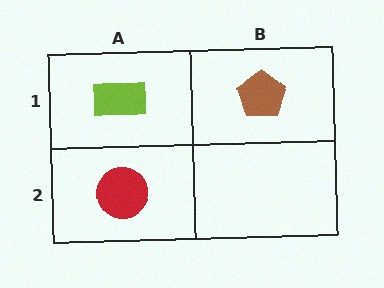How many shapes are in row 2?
1 shape.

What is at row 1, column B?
A brown pentagon.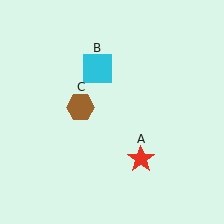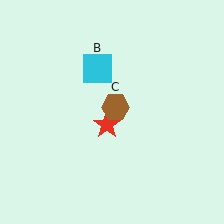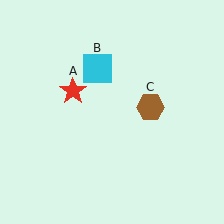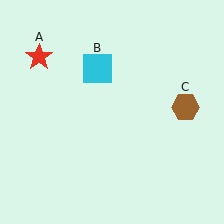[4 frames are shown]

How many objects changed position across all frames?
2 objects changed position: red star (object A), brown hexagon (object C).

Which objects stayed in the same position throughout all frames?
Cyan square (object B) remained stationary.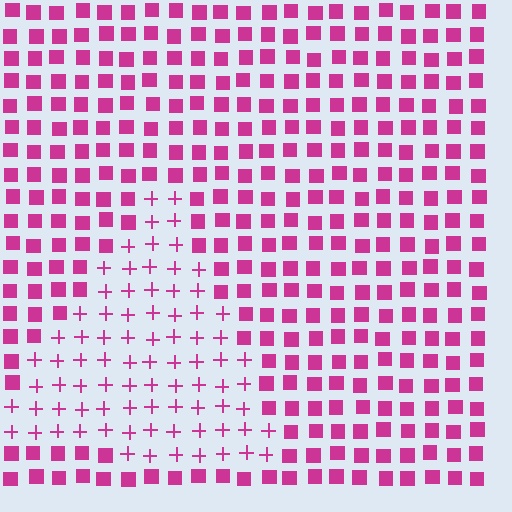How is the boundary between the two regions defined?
The boundary is defined by a change in element shape: plus signs inside vs. squares outside. All elements share the same color and spacing.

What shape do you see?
I see a triangle.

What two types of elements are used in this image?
The image uses plus signs inside the triangle region and squares outside it.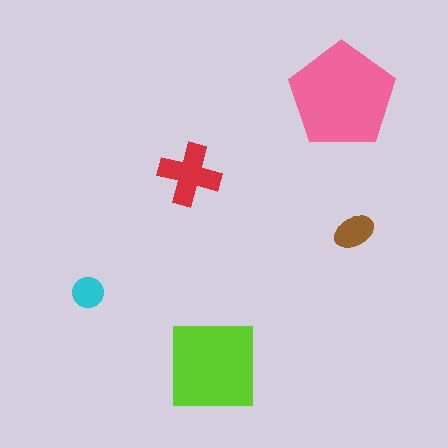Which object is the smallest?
The cyan circle.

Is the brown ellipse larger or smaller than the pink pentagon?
Smaller.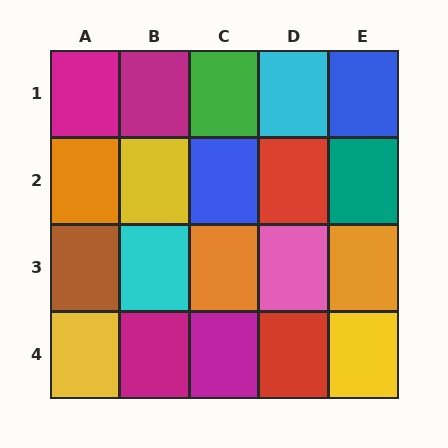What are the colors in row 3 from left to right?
Brown, cyan, orange, pink, orange.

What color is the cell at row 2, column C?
Blue.